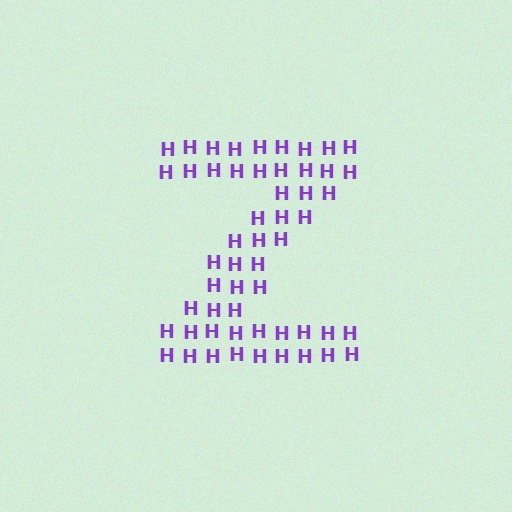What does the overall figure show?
The overall figure shows the letter Z.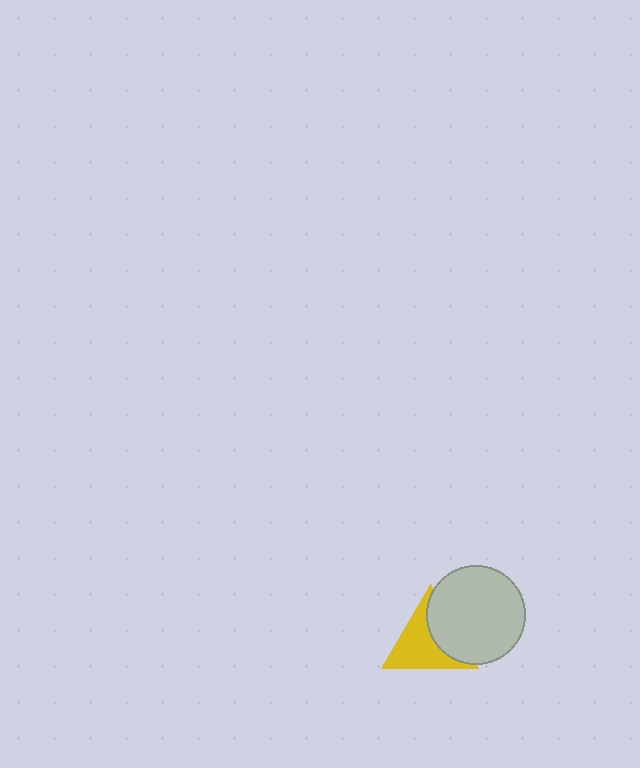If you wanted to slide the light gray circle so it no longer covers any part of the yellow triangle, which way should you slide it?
Slide it right — that is the most direct way to separate the two shapes.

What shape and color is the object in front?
The object in front is a light gray circle.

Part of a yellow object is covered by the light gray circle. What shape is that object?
It is a triangle.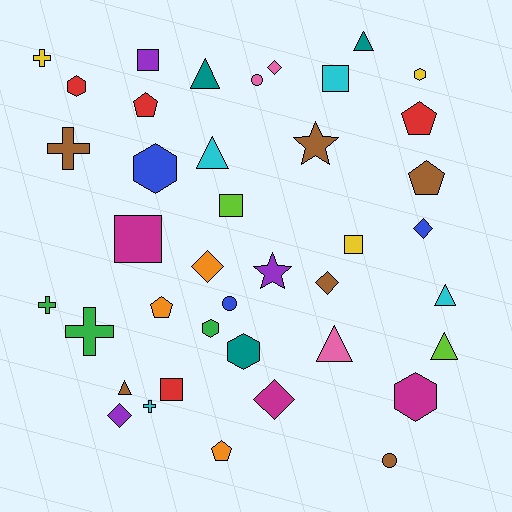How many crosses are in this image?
There are 5 crosses.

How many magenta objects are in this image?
There are 3 magenta objects.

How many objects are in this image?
There are 40 objects.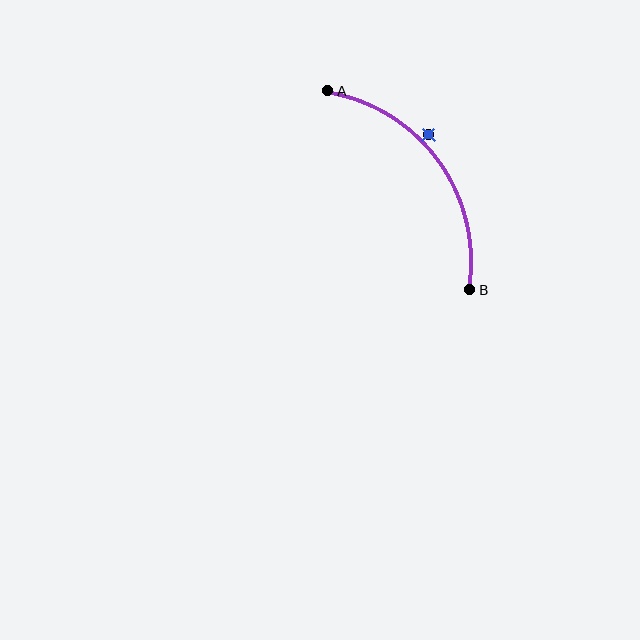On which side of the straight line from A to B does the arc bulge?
The arc bulges above and to the right of the straight line connecting A and B.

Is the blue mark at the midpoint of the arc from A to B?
No — the blue mark does not lie on the arc at all. It sits slightly outside the curve.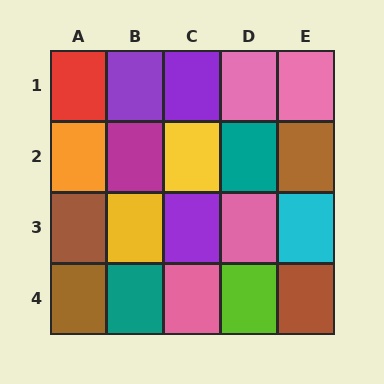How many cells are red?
1 cell is red.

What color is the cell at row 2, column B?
Magenta.